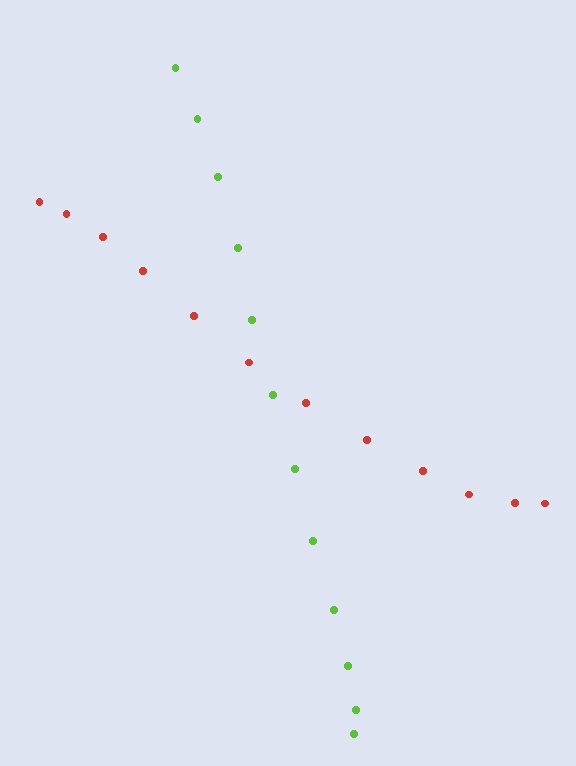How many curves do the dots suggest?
There are 2 distinct paths.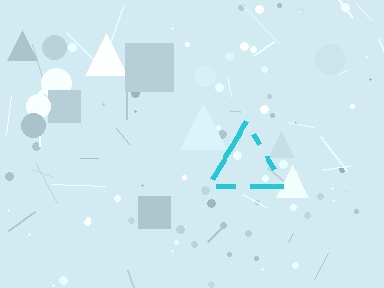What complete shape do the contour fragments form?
The contour fragments form a triangle.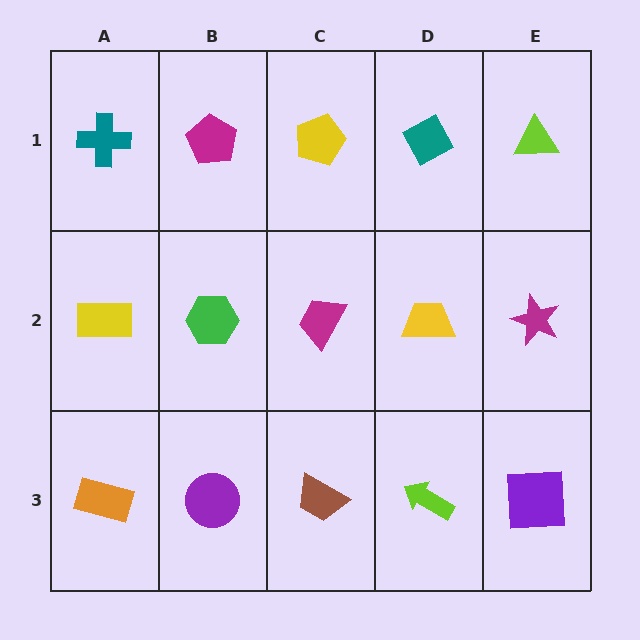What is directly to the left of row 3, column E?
A lime arrow.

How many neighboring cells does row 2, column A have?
3.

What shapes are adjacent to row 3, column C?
A magenta trapezoid (row 2, column C), a purple circle (row 3, column B), a lime arrow (row 3, column D).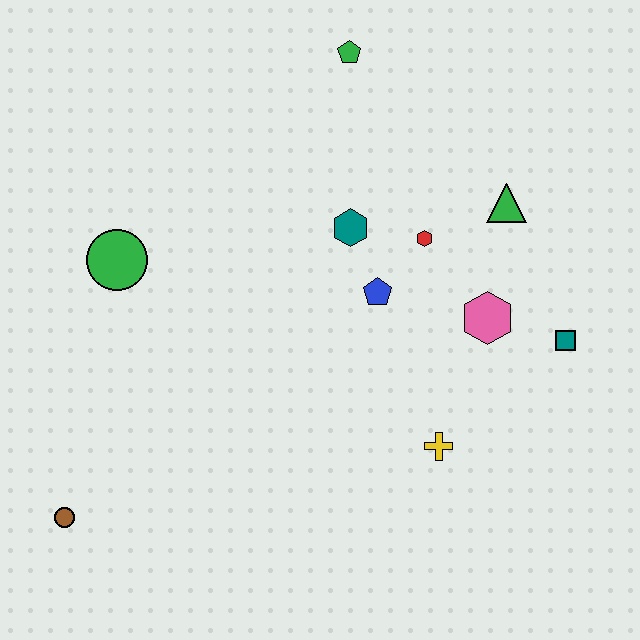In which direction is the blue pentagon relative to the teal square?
The blue pentagon is to the left of the teal square.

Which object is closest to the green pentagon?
The teal hexagon is closest to the green pentagon.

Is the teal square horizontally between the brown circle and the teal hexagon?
No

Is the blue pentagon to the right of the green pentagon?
Yes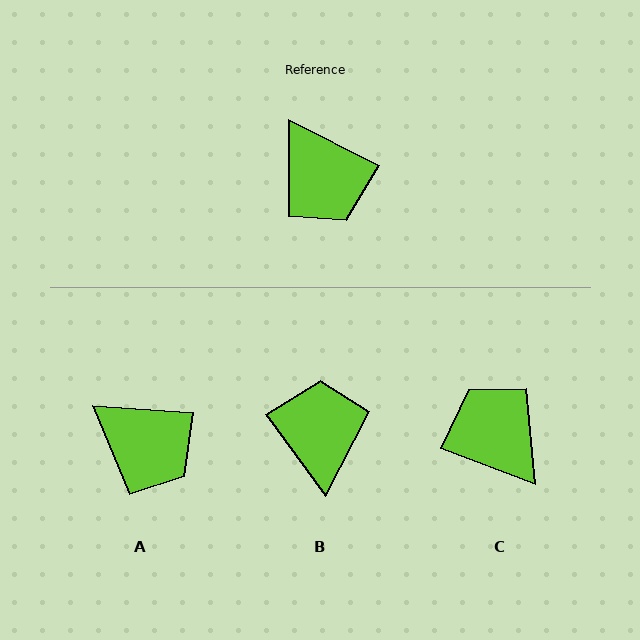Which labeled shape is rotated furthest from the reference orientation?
C, about 175 degrees away.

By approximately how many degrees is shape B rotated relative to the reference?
Approximately 152 degrees counter-clockwise.